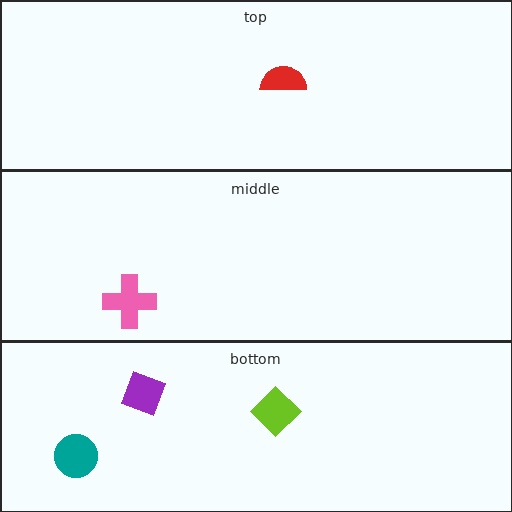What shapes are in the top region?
The red semicircle.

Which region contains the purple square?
The bottom region.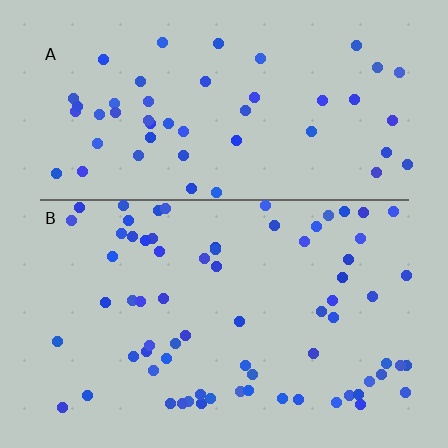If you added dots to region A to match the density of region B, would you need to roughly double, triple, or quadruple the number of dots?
Approximately double.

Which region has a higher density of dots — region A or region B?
B (the bottom).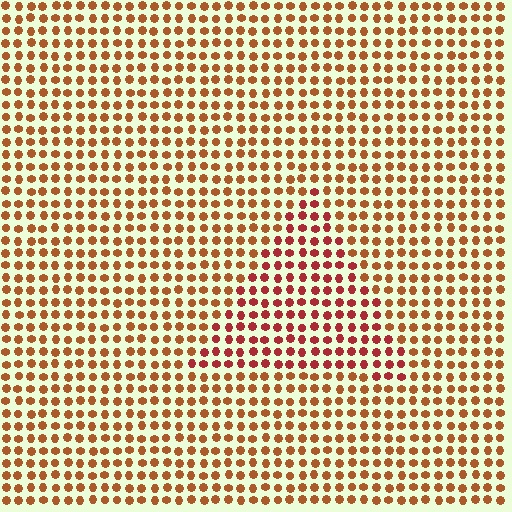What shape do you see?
I see a triangle.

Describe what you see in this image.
The image is filled with small brown elements in a uniform arrangement. A triangle-shaped region is visible where the elements are tinted to a slightly different hue, forming a subtle color boundary.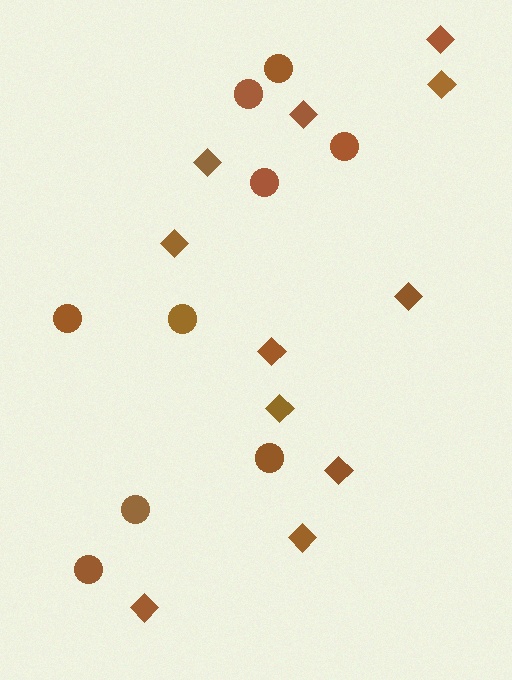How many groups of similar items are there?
There are 2 groups: one group of circles (9) and one group of diamonds (11).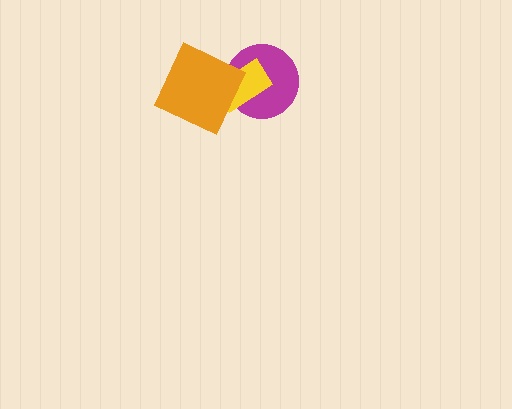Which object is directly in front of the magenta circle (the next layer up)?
The yellow rectangle is directly in front of the magenta circle.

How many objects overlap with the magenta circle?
2 objects overlap with the magenta circle.